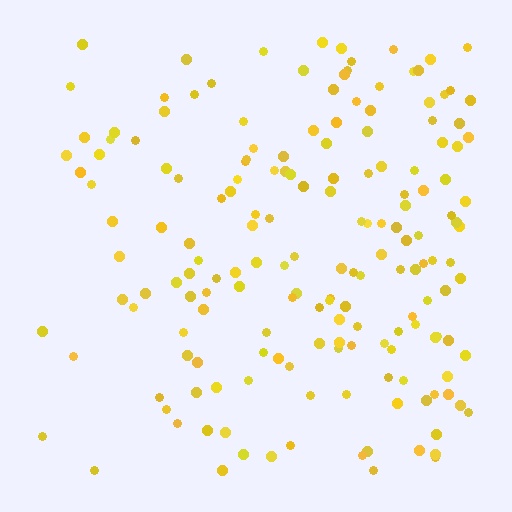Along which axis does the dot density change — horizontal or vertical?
Horizontal.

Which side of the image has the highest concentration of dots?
The right.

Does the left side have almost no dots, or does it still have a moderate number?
Still a moderate number, just noticeably fewer than the right.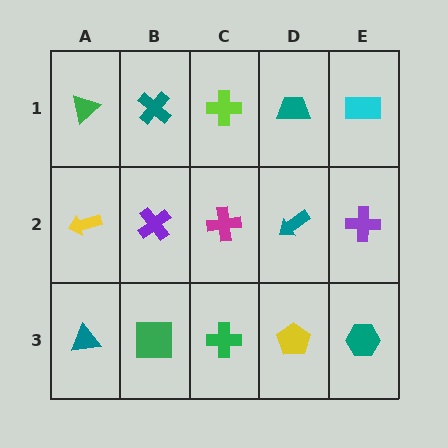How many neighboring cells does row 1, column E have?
2.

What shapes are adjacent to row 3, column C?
A magenta cross (row 2, column C), a green square (row 3, column B), a yellow pentagon (row 3, column D).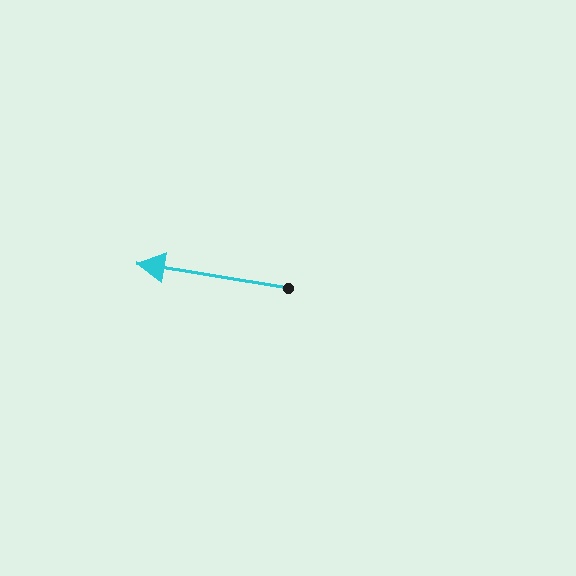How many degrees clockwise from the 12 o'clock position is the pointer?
Approximately 279 degrees.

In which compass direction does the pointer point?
West.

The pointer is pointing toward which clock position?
Roughly 9 o'clock.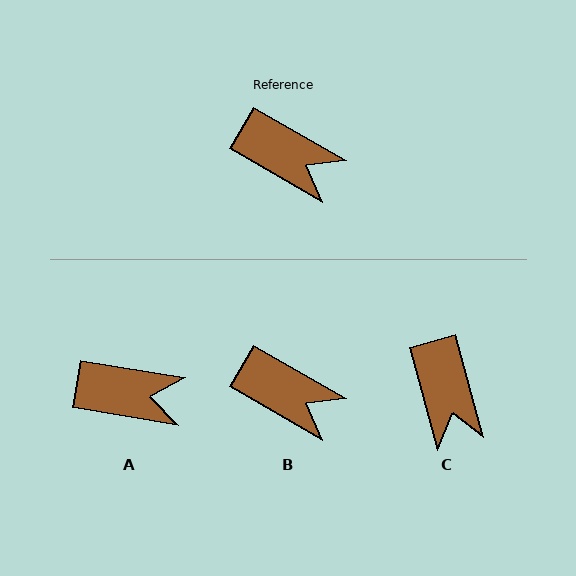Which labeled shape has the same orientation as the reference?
B.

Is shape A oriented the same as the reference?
No, it is off by about 21 degrees.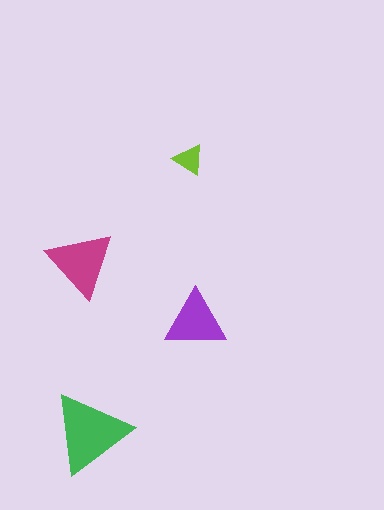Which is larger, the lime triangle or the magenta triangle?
The magenta one.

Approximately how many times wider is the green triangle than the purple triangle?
About 1.5 times wider.